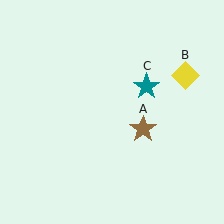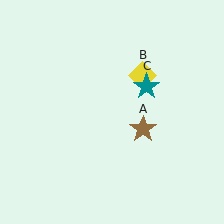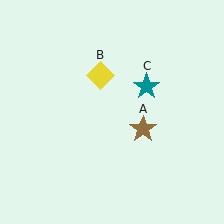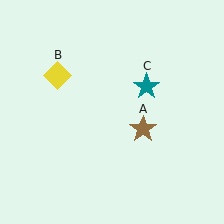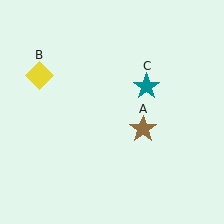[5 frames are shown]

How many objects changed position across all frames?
1 object changed position: yellow diamond (object B).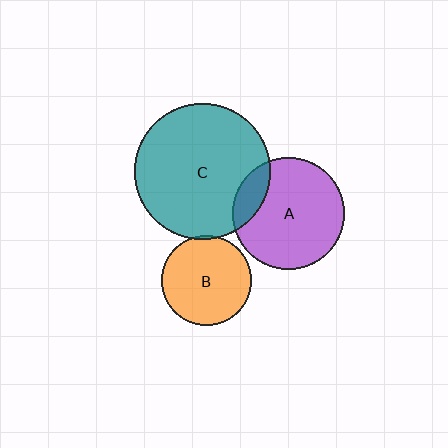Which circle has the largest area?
Circle C (teal).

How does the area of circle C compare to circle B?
Approximately 2.3 times.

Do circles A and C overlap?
Yes.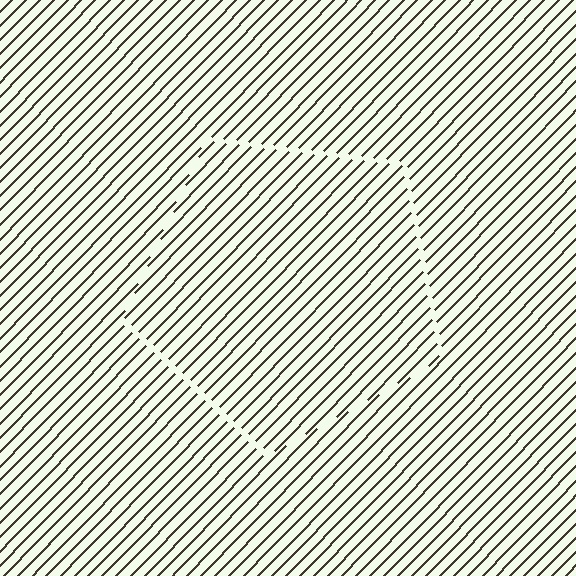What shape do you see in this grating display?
An illusory pentagon. The interior of the shape contains the same grating, shifted by half a period — the contour is defined by the phase discontinuity where line-ends from the inner and outer gratings abut.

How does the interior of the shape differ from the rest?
The interior of the shape contains the same grating, shifted by half a period — the contour is defined by the phase discontinuity where line-ends from the inner and outer gratings abut.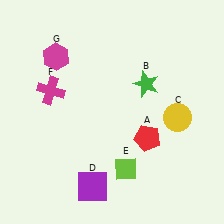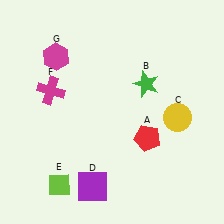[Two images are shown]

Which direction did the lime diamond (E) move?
The lime diamond (E) moved left.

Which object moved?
The lime diamond (E) moved left.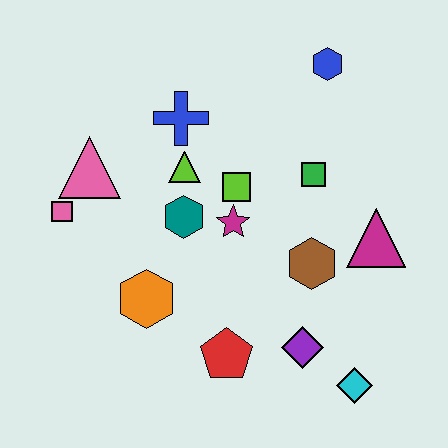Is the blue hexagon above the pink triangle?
Yes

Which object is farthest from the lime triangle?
The cyan diamond is farthest from the lime triangle.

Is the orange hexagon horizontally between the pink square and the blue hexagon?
Yes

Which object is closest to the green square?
The lime square is closest to the green square.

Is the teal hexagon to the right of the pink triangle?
Yes